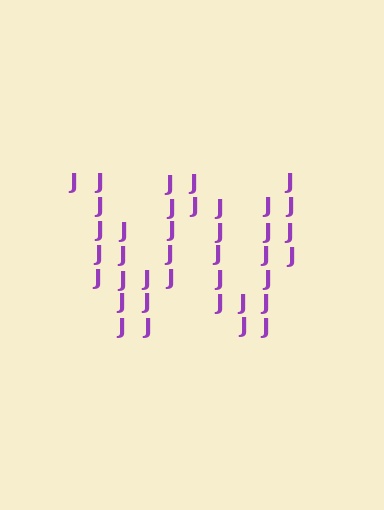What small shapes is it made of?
It is made of small letter J's.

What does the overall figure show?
The overall figure shows the letter W.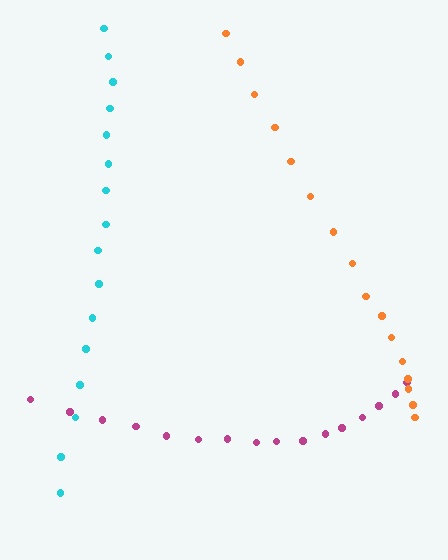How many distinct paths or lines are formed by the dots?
There are 3 distinct paths.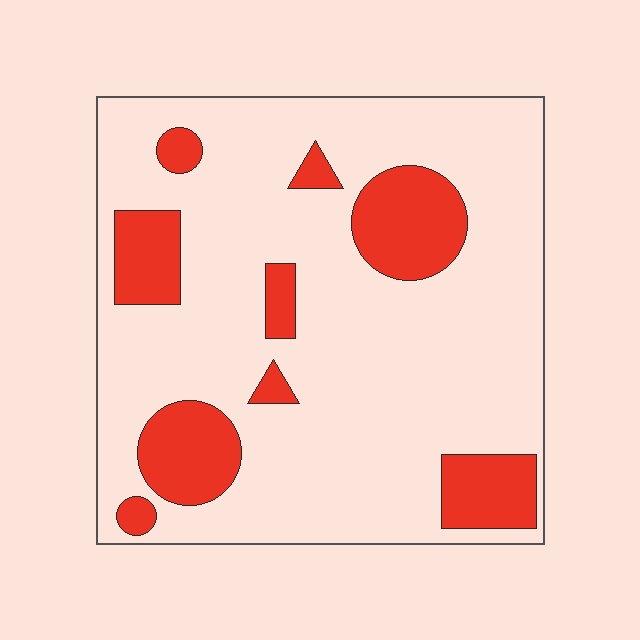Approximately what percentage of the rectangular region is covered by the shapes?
Approximately 20%.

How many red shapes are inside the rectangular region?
9.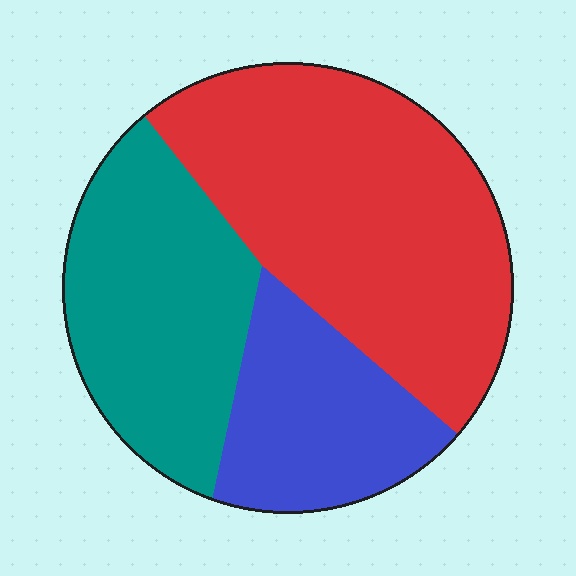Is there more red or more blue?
Red.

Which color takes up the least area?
Blue, at roughly 20%.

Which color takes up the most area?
Red, at roughly 50%.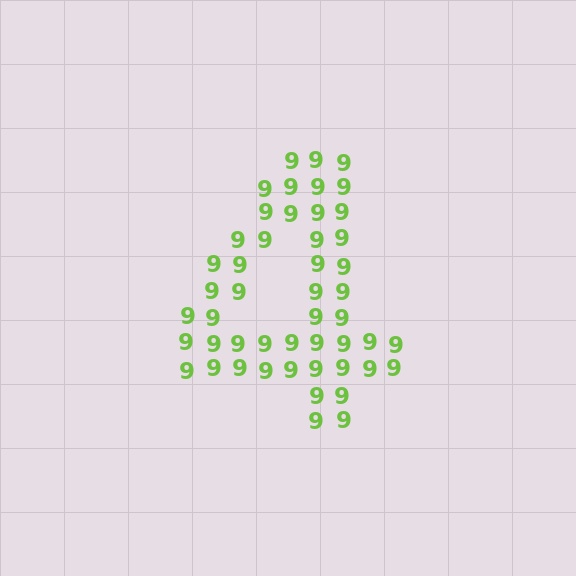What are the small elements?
The small elements are digit 9's.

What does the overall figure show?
The overall figure shows the digit 4.